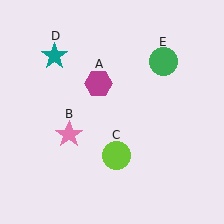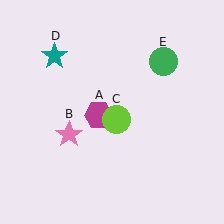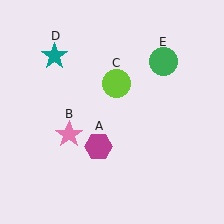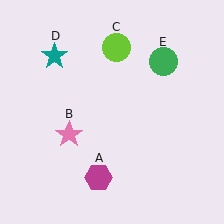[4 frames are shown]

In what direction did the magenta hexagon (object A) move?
The magenta hexagon (object A) moved down.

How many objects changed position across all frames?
2 objects changed position: magenta hexagon (object A), lime circle (object C).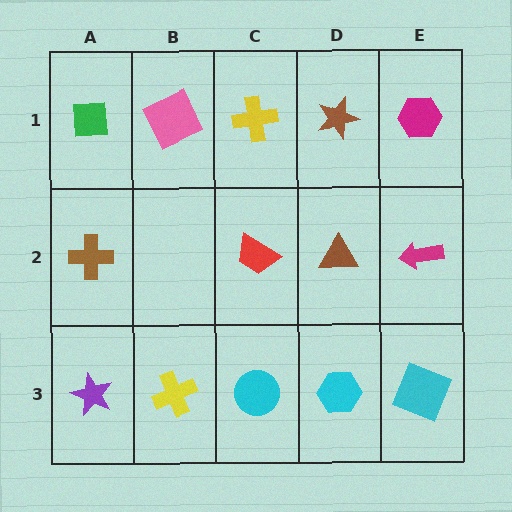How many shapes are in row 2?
4 shapes.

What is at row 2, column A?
A brown cross.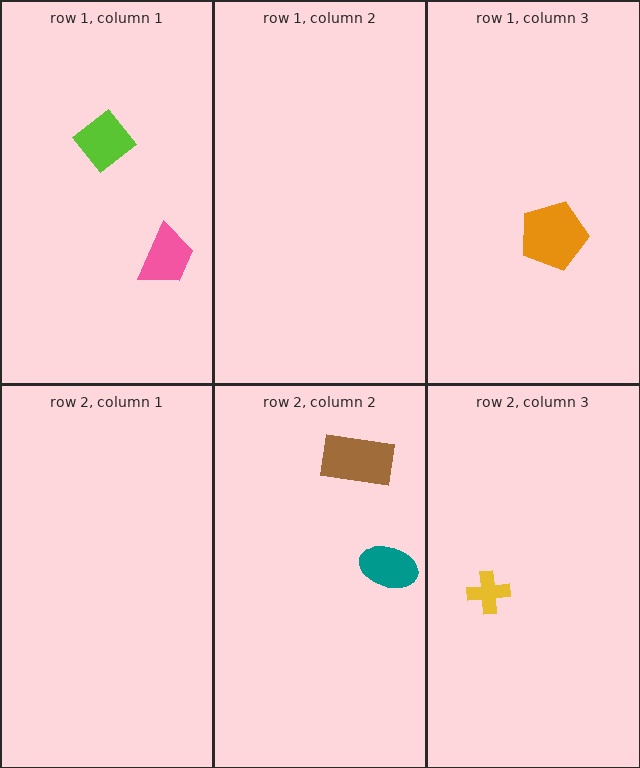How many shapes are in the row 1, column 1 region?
2.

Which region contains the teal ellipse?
The row 2, column 2 region.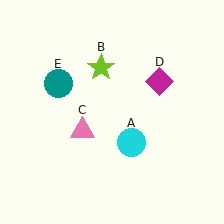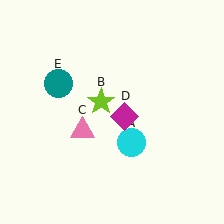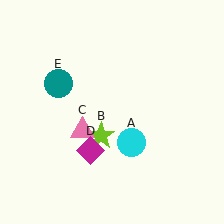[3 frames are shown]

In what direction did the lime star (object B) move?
The lime star (object B) moved down.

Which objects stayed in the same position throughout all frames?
Cyan circle (object A) and pink triangle (object C) and teal circle (object E) remained stationary.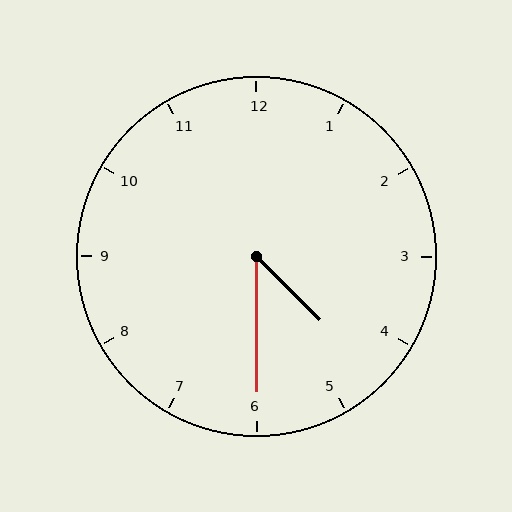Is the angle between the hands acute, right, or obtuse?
It is acute.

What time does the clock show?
4:30.